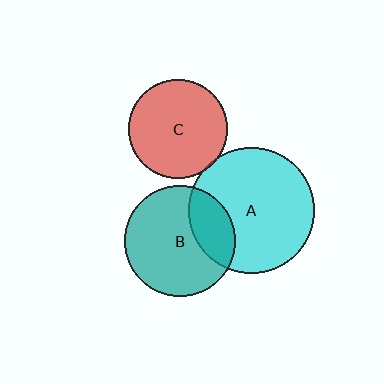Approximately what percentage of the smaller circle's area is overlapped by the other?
Approximately 5%.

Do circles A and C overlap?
Yes.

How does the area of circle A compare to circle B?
Approximately 1.3 times.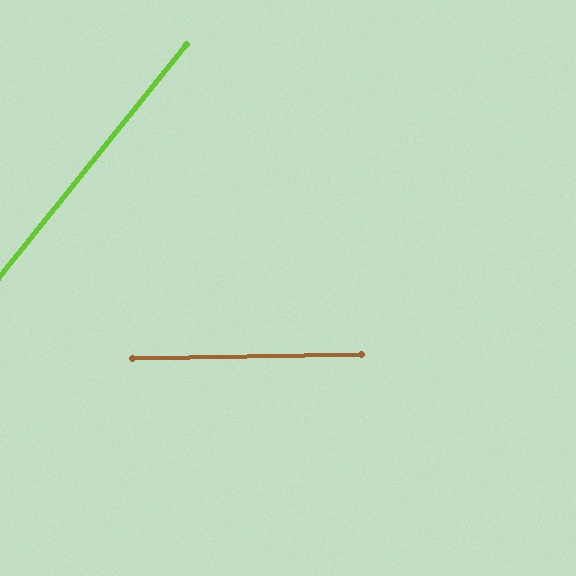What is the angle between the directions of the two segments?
Approximately 50 degrees.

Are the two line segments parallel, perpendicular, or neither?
Neither parallel nor perpendicular — they differ by about 50°.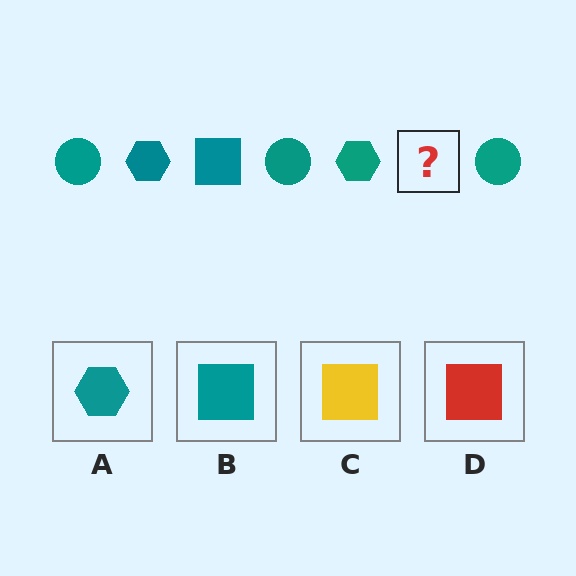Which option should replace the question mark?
Option B.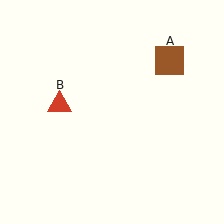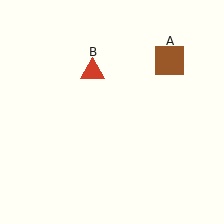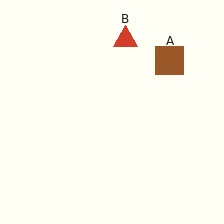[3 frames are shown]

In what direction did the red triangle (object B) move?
The red triangle (object B) moved up and to the right.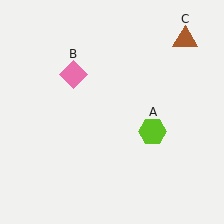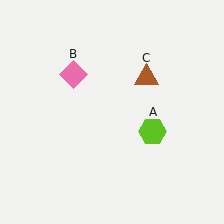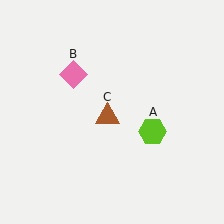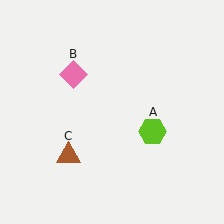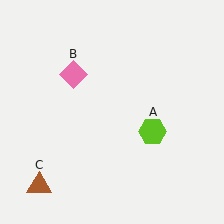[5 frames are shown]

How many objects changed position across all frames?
1 object changed position: brown triangle (object C).